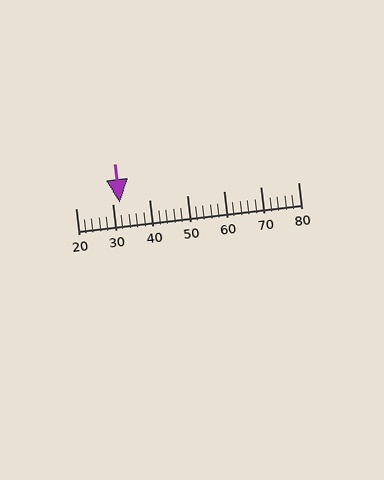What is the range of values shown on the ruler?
The ruler shows values from 20 to 80.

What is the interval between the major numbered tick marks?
The major tick marks are spaced 10 units apart.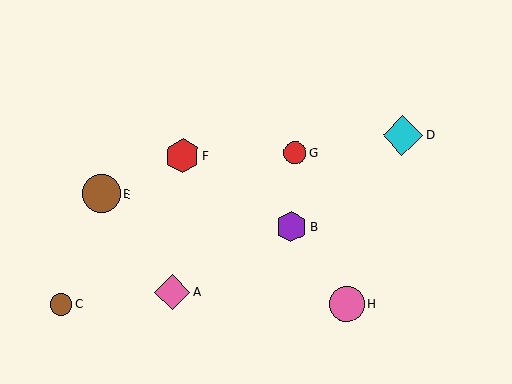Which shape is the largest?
The cyan diamond (labeled D) is the largest.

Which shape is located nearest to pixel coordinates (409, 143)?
The cyan diamond (labeled D) at (403, 135) is nearest to that location.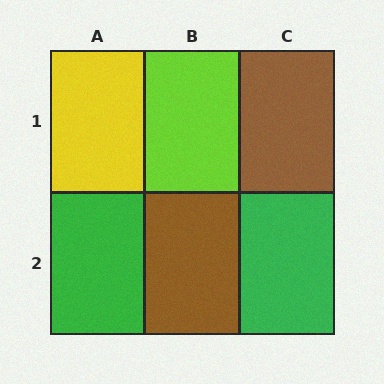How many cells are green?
2 cells are green.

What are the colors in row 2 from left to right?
Green, brown, green.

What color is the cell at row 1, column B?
Lime.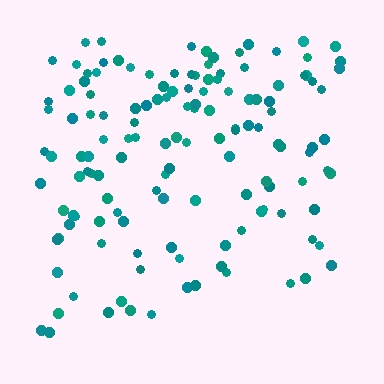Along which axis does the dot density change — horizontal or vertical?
Vertical.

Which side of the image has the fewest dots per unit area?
The bottom.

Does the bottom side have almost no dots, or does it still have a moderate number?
Still a moderate number, just noticeably fewer than the top.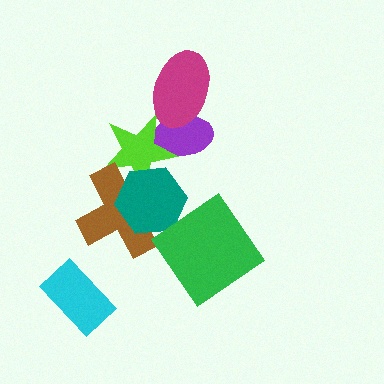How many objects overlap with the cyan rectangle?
0 objects overlap with the cyan rectangle.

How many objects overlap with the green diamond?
0 objects overlap with the green diamond.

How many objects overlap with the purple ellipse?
2 objects overlap with the purple ellipse.